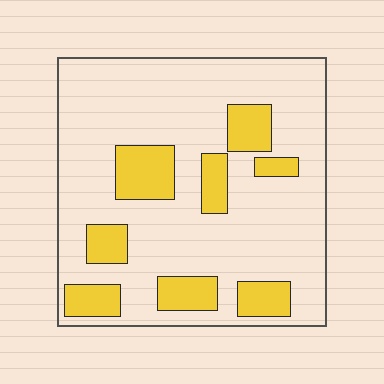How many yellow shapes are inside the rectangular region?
8.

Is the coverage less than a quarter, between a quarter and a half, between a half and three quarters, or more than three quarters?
Less than a quarter.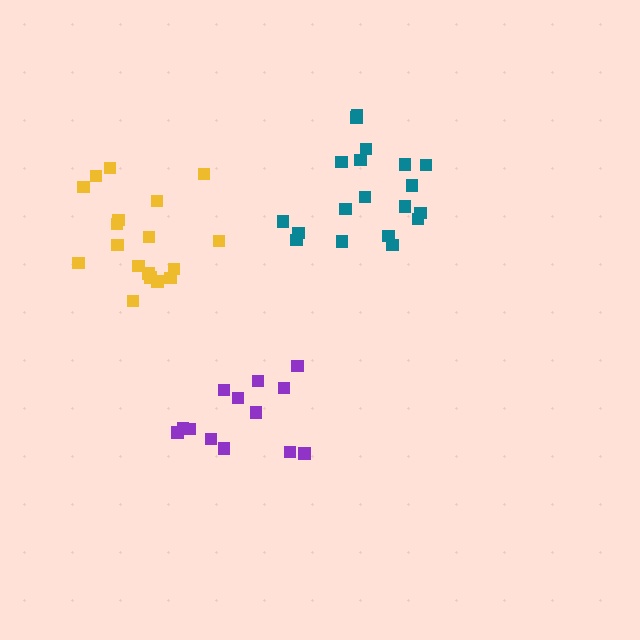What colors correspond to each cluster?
The clusters are colored: yellow, purple, teal.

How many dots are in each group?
Group 1: 19 dots, Group 2: 13 dots, Group 3: 19 dots (51 total).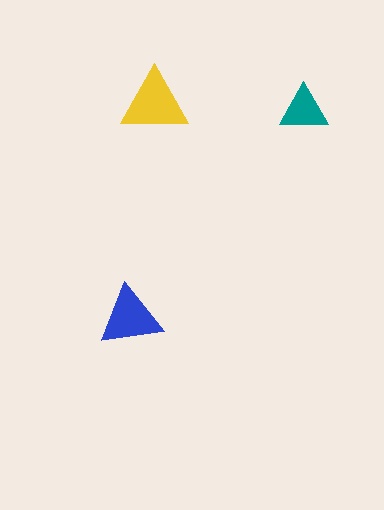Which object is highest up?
The yellow triangle is topmost.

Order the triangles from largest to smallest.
the yellow one, the blue one, the teal one.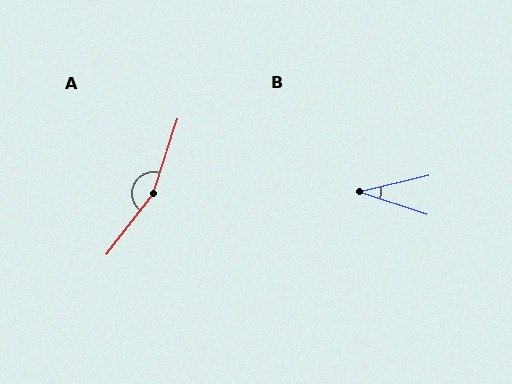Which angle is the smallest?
B, at approximately 31 degrees.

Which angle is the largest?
A, at approximately 161 degrees.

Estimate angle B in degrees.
Approximately 31 degrees.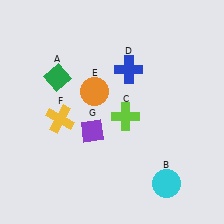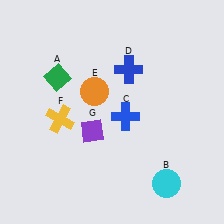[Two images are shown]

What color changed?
The cross (C) changed from lime in Image 1 to blue in Image 2.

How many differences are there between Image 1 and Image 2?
There is 1 difference between the two images.